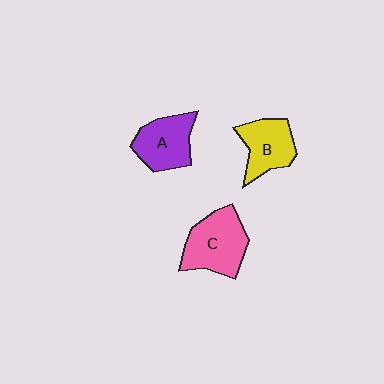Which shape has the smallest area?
Shape B (yellow).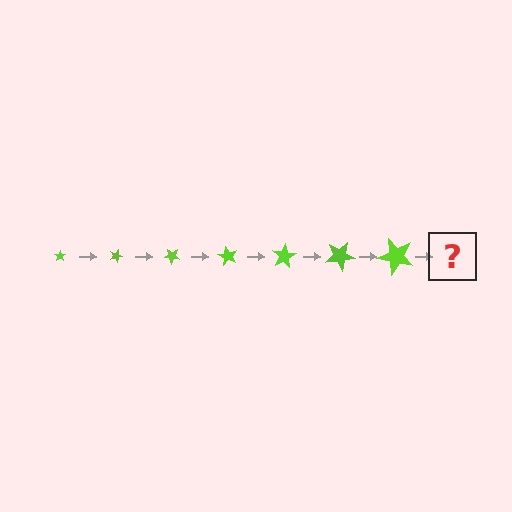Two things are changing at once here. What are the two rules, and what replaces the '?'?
The two rules are that the star grows larger each step and it rotates 20 degrees each step. The '?' should be a star, larger than the previous one and rotated 140 degrees from the start.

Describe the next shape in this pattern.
It should be a star, larger than the previous one and rotated 140 degrees from the start.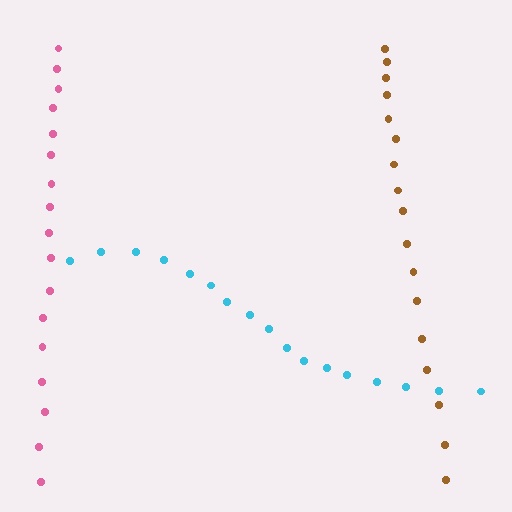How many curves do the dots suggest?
There are 3 distinct paths.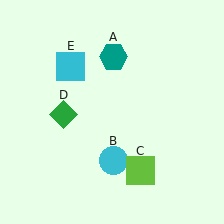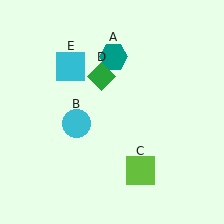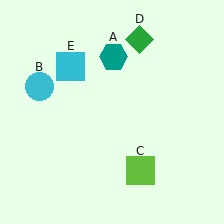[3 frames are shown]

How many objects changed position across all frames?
2 objects changed position: cyan circle (object B), green diamond (object D).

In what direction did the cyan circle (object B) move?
The cyan circle (object B) moved up and to the left.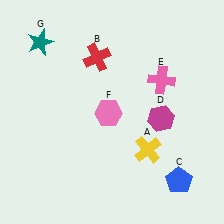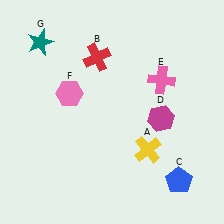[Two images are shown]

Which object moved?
The pink hexagon (F) moved left.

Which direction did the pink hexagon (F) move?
The pink hexagon (F) moved left.